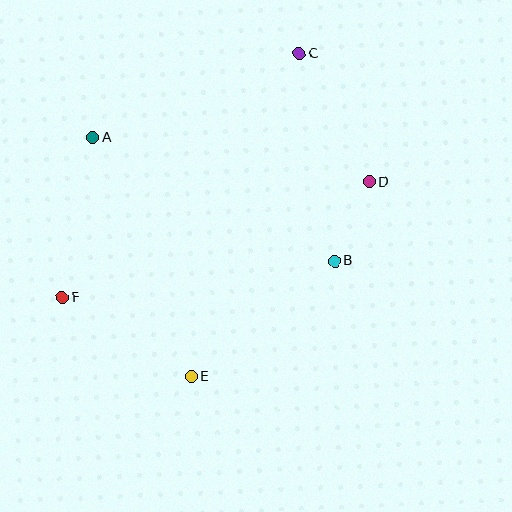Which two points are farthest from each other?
Points C and E are farthest from each other.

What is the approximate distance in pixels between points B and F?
The distance between B and F is approximately 275 pixels.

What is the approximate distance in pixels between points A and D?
The distance between A and D is approximately 280 pixels.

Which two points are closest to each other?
Points B and D are closest to each other.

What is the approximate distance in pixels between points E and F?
The distance between E and F is approximately 151 pixels.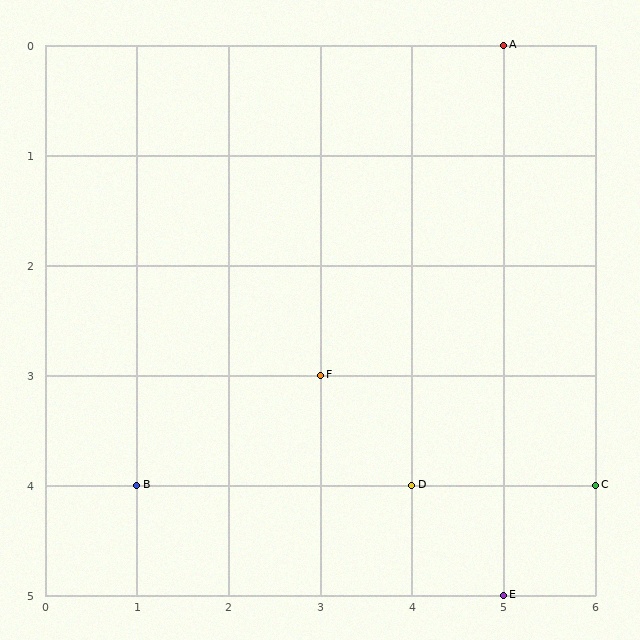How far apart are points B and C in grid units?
Points B and C are 5 columns apart.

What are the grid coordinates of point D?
Point D is at grid coordinates (4, 4).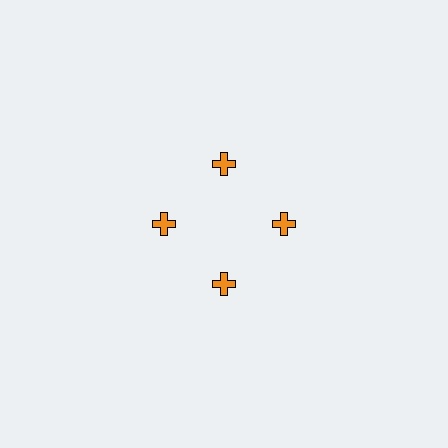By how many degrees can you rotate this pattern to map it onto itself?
The pattern maps onto itself every 90 degrees of rotation.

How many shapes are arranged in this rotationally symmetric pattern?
There are 4 shapes, arranged in 4 groups of 1.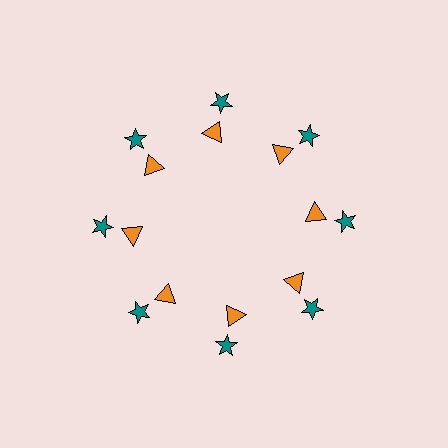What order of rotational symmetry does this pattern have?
This pattern has 8-fold rotational symmetry.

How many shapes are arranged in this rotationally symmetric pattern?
There are 16 shapes, arranged in 8 groups of 2.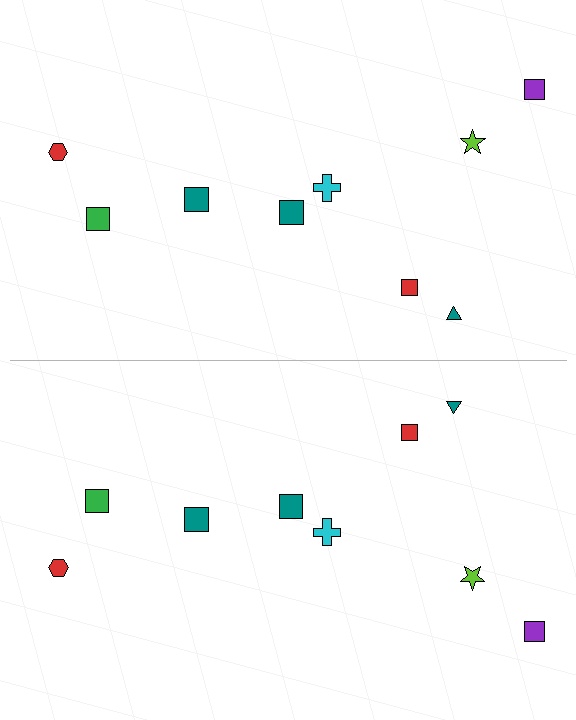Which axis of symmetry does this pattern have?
The pattern has a horizontal axis of symmetry running through the center of the image.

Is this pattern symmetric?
Yes, this pattern has bilateral (reflection) symmetry.